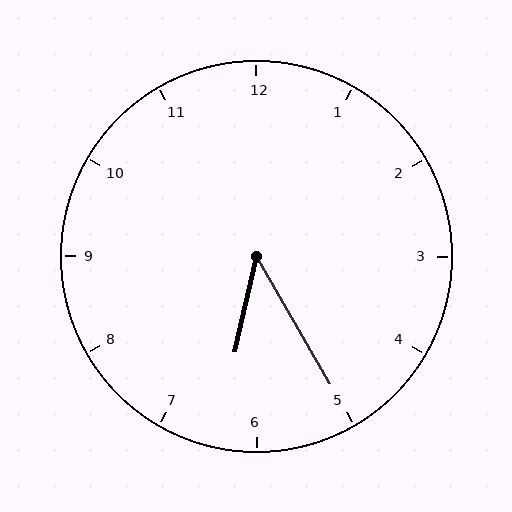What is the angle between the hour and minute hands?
Approximately 42 degrees.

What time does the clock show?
6:25.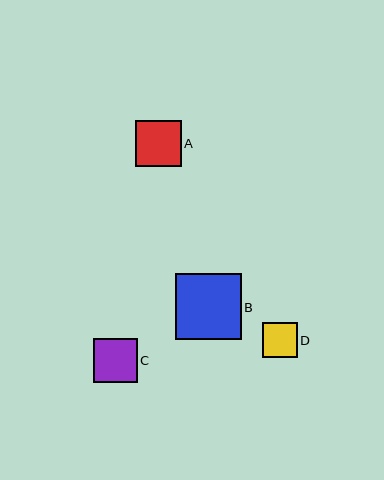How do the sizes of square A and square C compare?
Square A and square C are approximately the same size.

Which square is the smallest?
Square D is the smallest with a size of approximately 35 pixels.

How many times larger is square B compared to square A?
Square B is approximately 1.4 times the size of square A.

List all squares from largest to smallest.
From largest to smallest: B, A, C, D.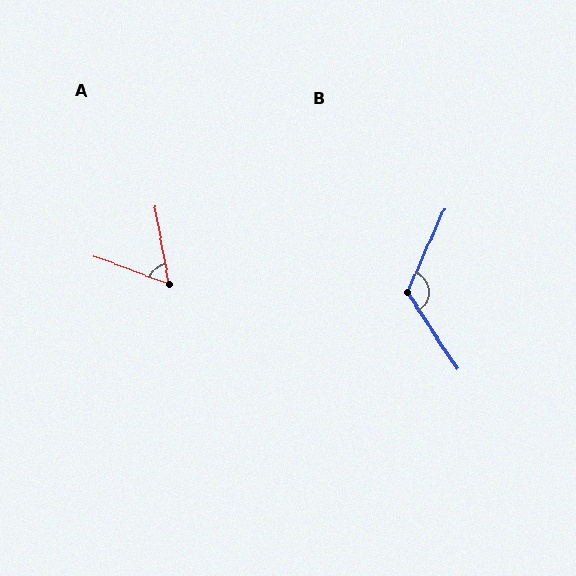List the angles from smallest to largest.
A (60°), B (123°).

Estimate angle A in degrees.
Approximately 60 degrees.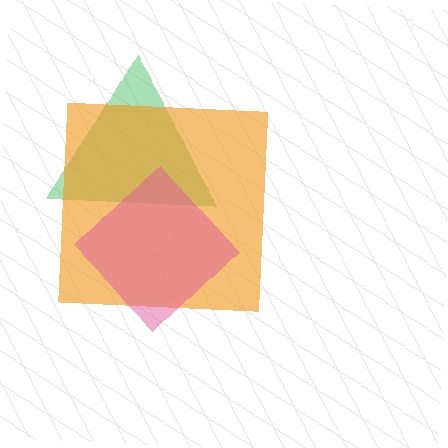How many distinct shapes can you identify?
There are 3 distinct shapes: a green triangle, an orange square, a pink diamond.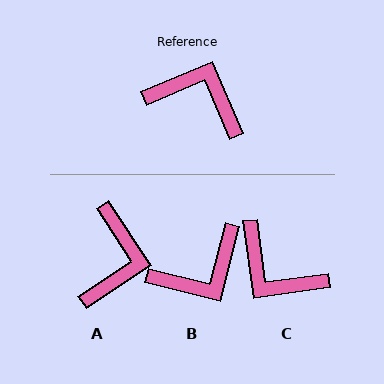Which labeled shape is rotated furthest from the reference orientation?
C, about 165 degrees away.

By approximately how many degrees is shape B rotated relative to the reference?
Approximately 127 degrees clockwise.